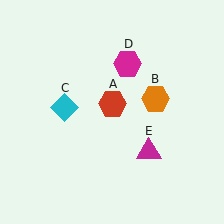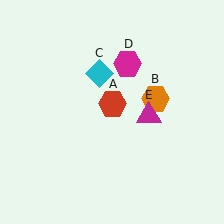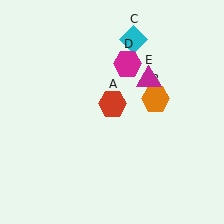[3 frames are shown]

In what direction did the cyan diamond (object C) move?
The cyan diamond (object C) moved up and to the right.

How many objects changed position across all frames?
2 objects changed position: cyan diamond (object C), magenta triangle (object E).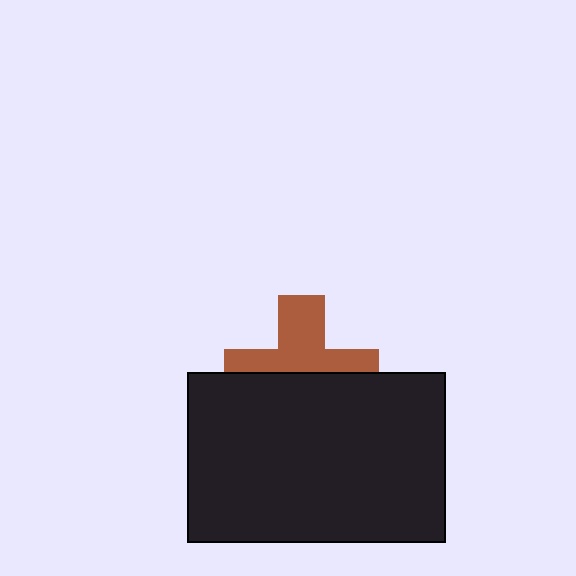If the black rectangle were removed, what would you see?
You would see the complete brown cross.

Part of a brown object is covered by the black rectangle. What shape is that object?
It is a cross.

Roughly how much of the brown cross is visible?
About half of it is visible (roughly 49%).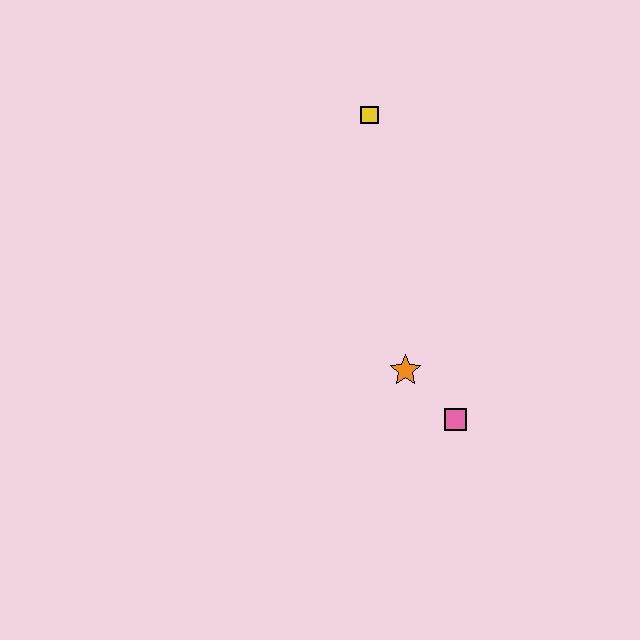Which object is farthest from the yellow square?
The pink square is farthest from the yellow square.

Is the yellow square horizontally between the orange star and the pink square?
No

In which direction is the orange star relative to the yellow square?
The orange star is below the yellow square.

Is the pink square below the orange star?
Yes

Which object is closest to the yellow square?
The orange star is closest to the yellow square.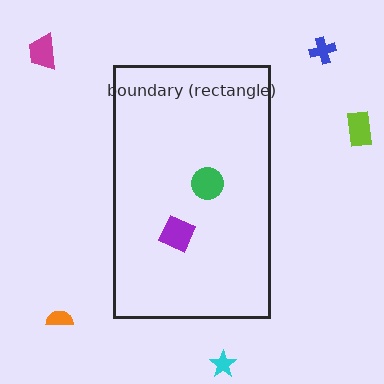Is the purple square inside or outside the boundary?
Inside.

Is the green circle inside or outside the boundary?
Inside.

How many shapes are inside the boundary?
2 inside, 5 outside.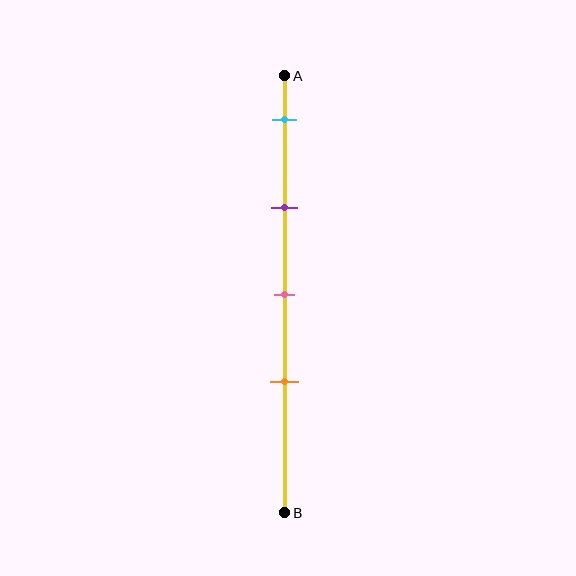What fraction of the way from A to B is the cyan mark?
The cyan mark is approximately 10% (0.1) of the way from A to B.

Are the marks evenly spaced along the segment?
Yes, the marks are approximately evenly spaced.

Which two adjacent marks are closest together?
The pink and orange marks are the closest adjacent pair.